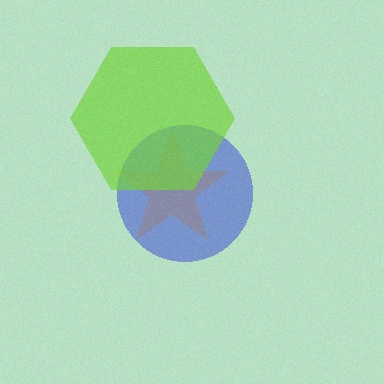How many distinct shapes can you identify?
There are 3 distinct shapes: a yellow star, a blue circle, a lime hexagon.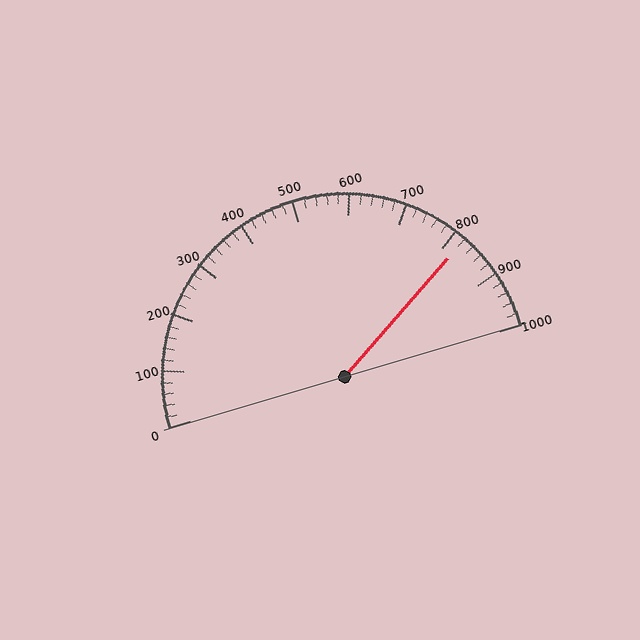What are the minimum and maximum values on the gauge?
The gauge ranges from 0 to 1000.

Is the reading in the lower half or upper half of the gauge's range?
The reading is in the upper half of the range (0 to 1000).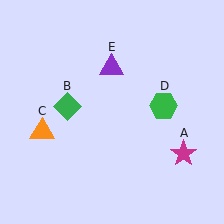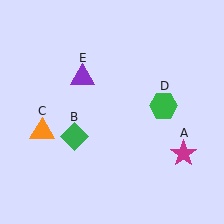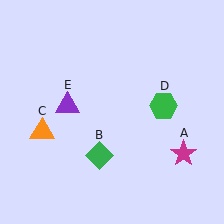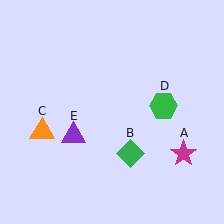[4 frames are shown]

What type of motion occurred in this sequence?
The green diamond (object B), purple triangle (object E) rotated counterclockwise around the center of the scene.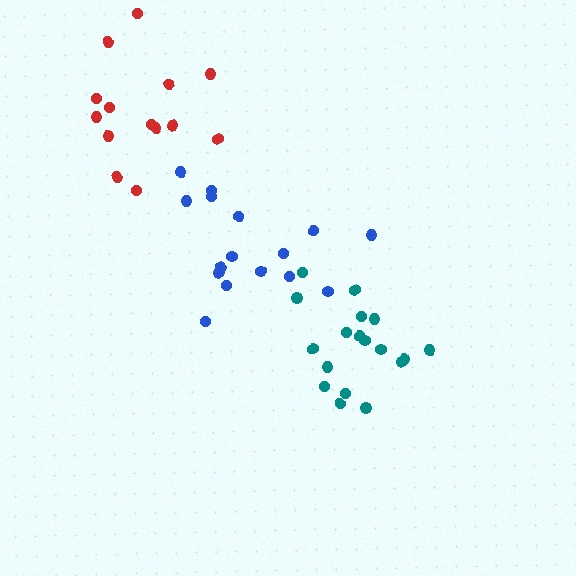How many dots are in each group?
Group 1: 16 dots, Group 2: 18 dots, Group 3: 14 dots (48 total).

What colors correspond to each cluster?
The clusters are colored: blue, teal, red.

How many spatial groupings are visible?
There are 3 spatial groupings.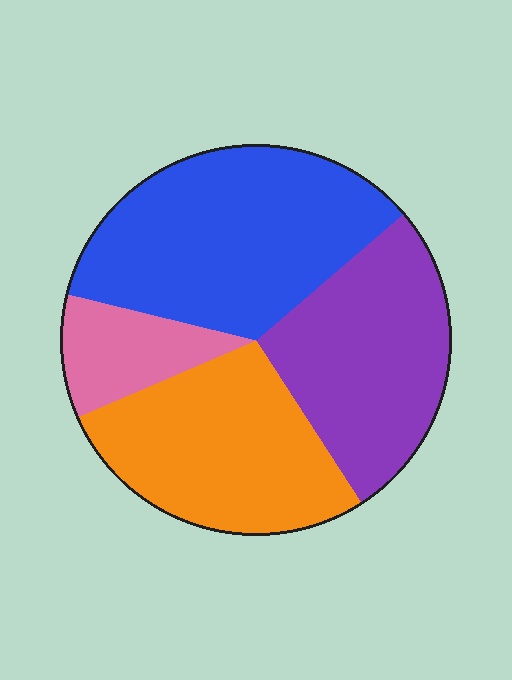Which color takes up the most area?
Blue, at roughly 35%.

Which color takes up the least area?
Pink, at roughly 10%.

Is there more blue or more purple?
Blue.